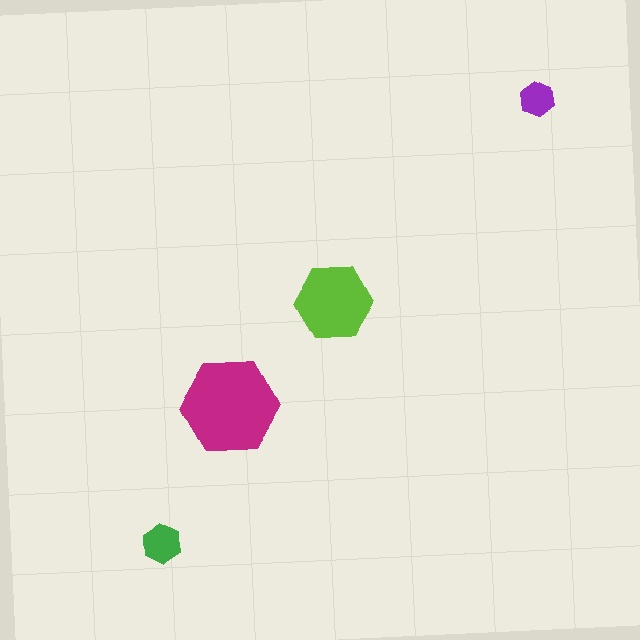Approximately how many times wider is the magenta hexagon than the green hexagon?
About 2.5 times wider.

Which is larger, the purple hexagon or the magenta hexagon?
The magenta one.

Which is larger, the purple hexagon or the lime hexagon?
The lime one.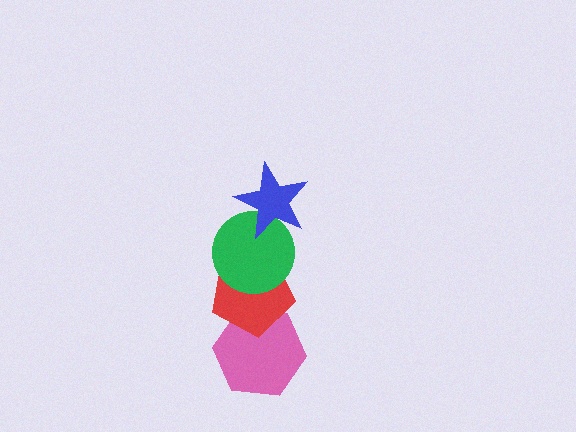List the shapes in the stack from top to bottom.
From top to bottom: the blue star, the green circle, the red pentagon, the pink hexagon.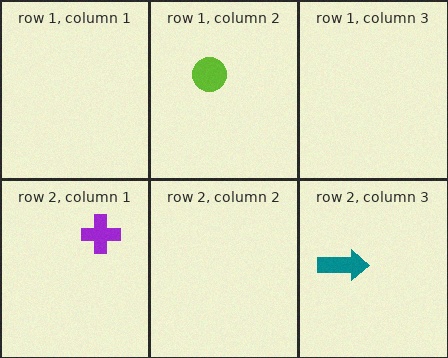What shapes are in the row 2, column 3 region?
The teal arrow.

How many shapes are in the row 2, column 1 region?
1.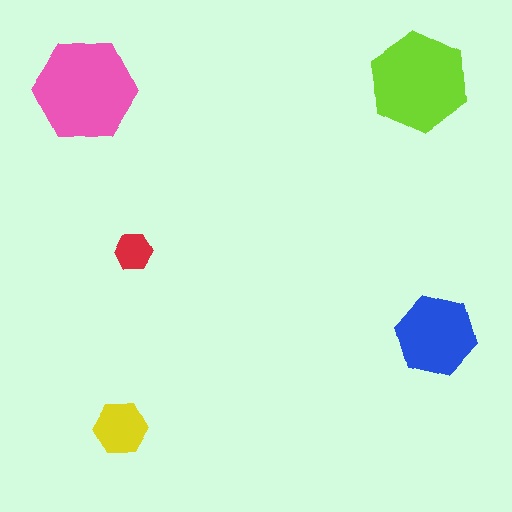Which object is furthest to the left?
The pink hexagon is leftmost.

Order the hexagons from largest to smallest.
the pink one, the lime one, the blue one, the yellow one, the red one.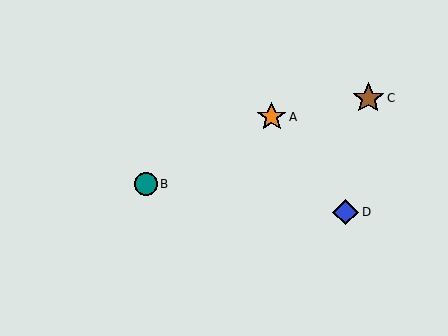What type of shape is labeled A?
Shape A is an orange star.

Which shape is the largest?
The brown star (labeled C) is the largest.